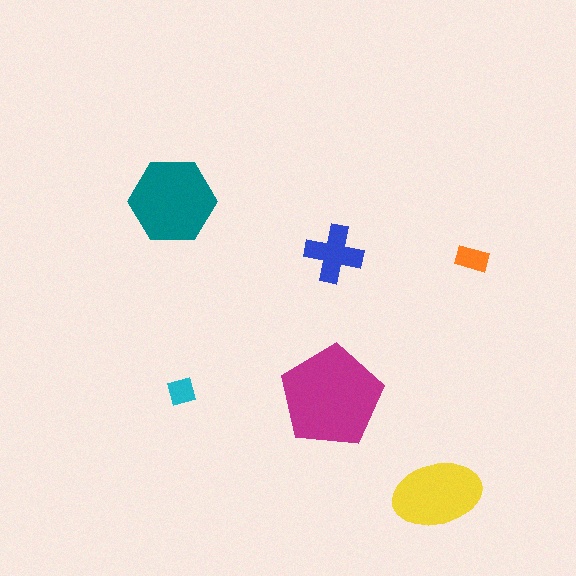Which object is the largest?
The magenta pentagon.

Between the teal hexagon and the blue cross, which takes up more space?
The teal hexagon.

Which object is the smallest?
The cyan diamond.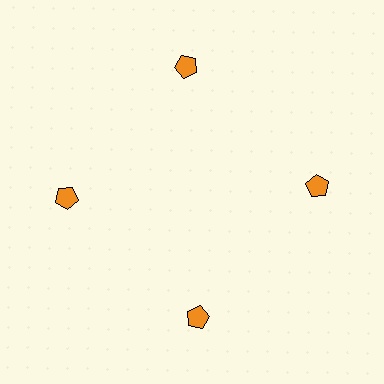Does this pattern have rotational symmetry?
Yes, this pattern has 4-fold rotational symmetry. It looks the same after rotating 90 degrees around the center.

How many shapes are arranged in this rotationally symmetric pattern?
There are 4 shapes, arranged in 4 groups of 1.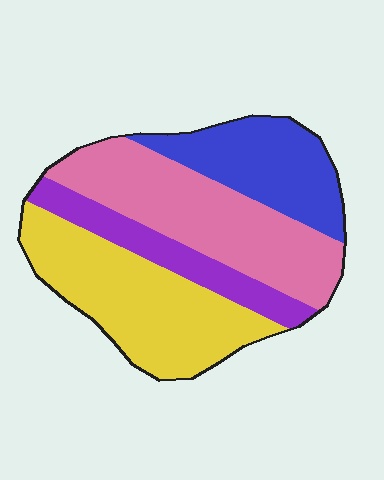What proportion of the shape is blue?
Blue takes up between a sixth and a third of the shape.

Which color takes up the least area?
Purple, at roughly 15%.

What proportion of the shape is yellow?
Yellow takes up about one third (1/3) of the shape.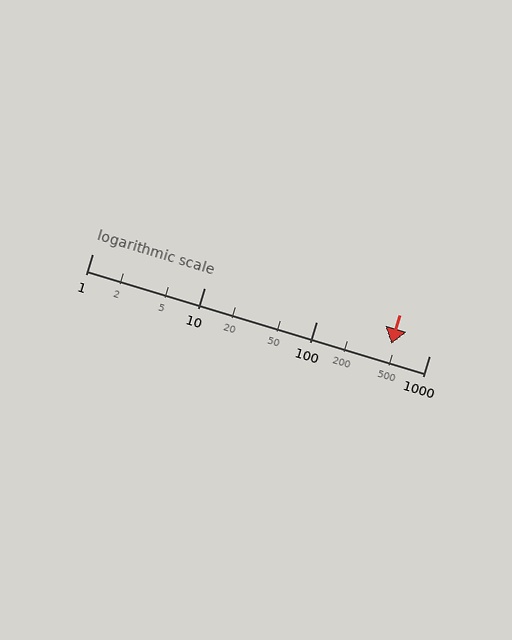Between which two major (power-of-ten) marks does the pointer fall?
The pointer is between 100 and 1000.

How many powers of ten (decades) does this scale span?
The scale spans 3 decades, from 1 to 1000.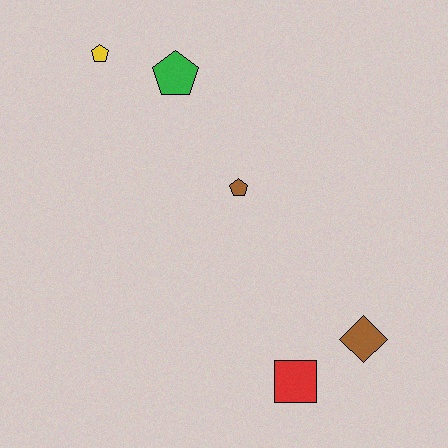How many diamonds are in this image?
There is 1 diamond.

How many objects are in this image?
There are 5 objects.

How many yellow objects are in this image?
There is 1 yellow object.